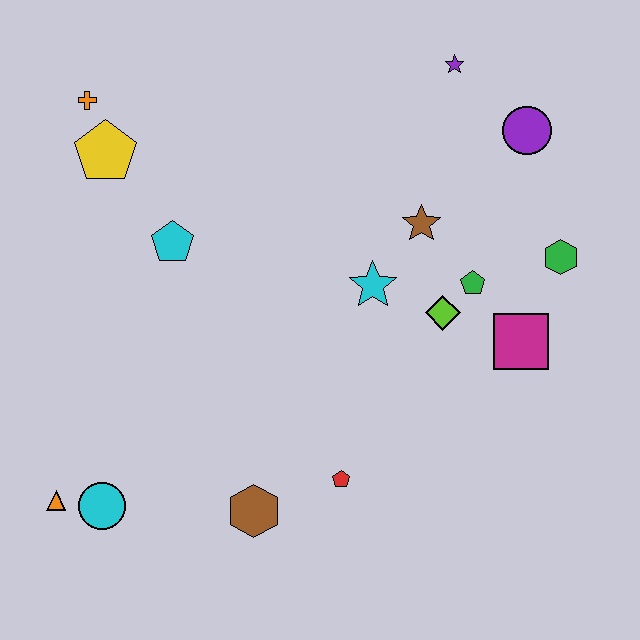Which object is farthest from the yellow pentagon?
The green hexagon is farthest from the yellow pentagon.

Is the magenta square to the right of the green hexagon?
No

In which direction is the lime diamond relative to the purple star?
The lime diamond is below the purple star.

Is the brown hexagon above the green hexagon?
No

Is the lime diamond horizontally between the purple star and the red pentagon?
Yes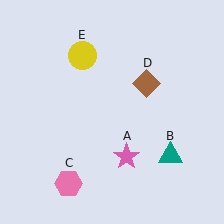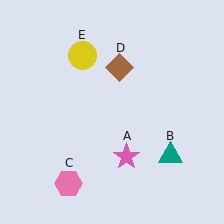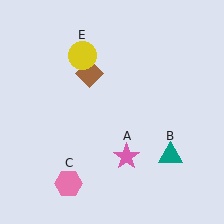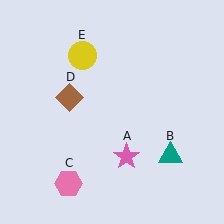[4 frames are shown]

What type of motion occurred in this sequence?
The brown diamond (object D) rotated counterclockwise around the center of the scene.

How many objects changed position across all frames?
1 object changed position: brown diamond (object D).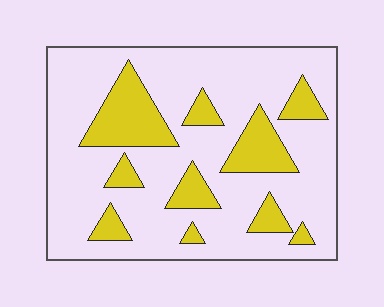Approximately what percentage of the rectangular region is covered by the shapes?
Approximately 25%.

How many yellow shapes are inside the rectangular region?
10.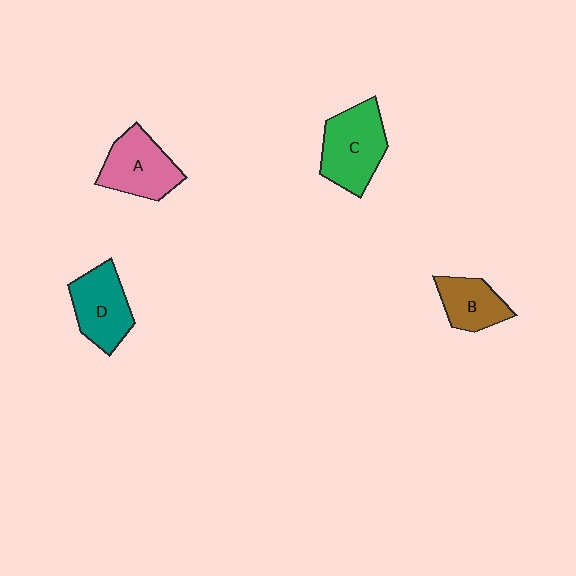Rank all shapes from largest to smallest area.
From largest to smallest: C (green), A (pink), D (teal), B (brown).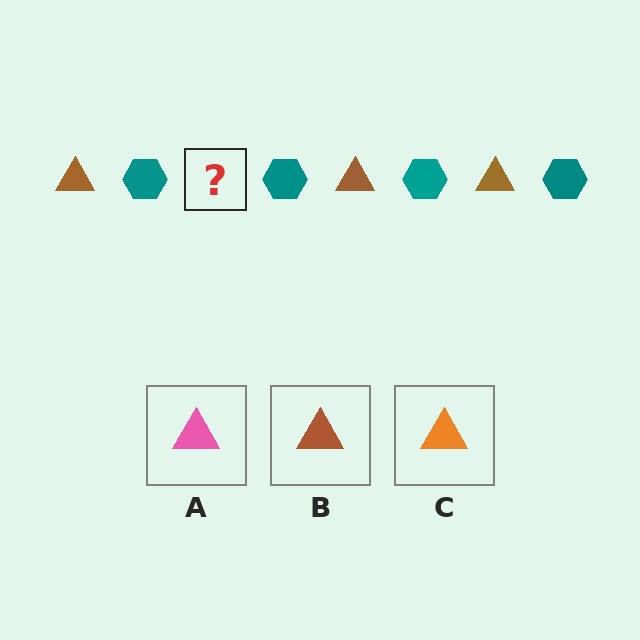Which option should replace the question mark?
Option B.